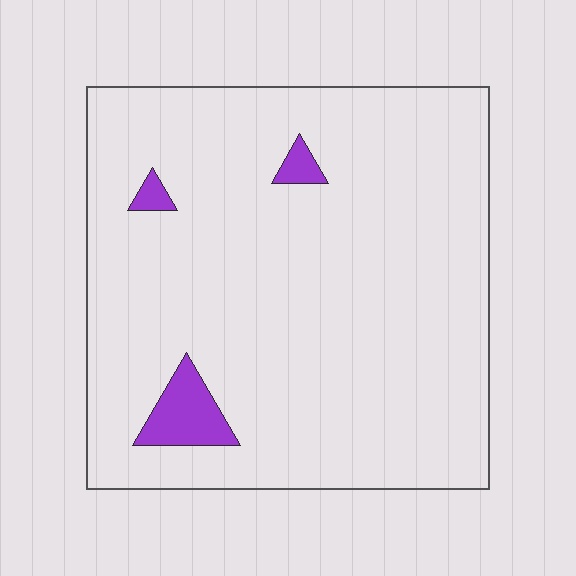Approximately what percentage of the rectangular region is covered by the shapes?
Approximately 5%.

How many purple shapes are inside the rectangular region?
3.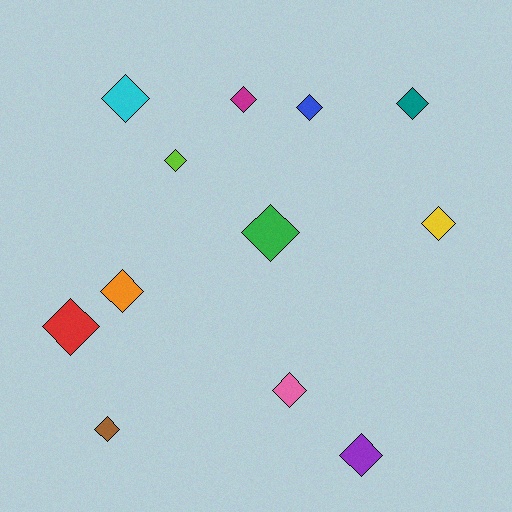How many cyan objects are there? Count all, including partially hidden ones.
There is 1 cyan object.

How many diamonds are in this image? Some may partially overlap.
There are 12 diamonds.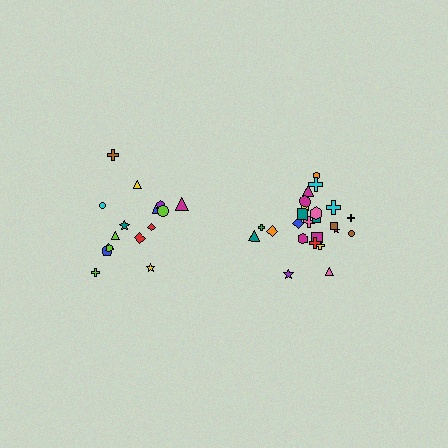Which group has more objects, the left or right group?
The right group.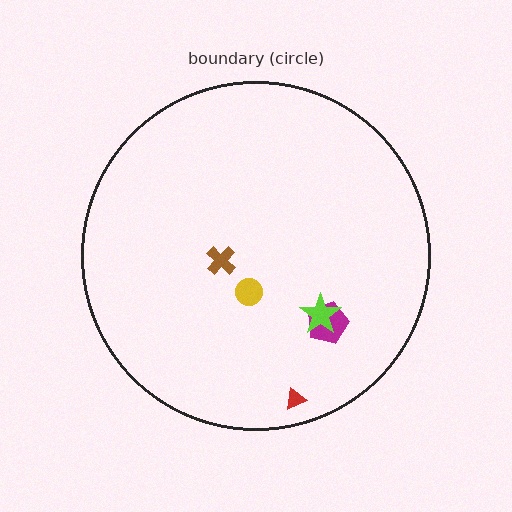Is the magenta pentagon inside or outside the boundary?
Inside.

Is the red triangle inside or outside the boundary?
Inside.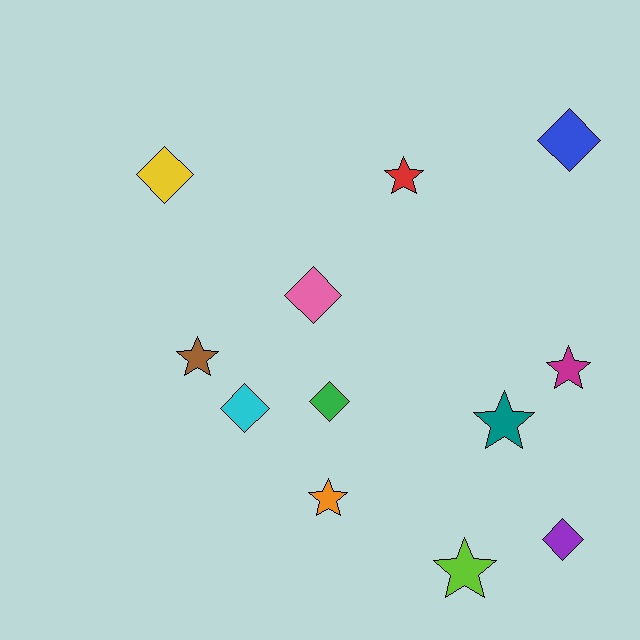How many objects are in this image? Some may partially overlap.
There are 12 objects.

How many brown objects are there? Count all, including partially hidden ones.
There is 1 brown object.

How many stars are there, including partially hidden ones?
There are 6 stars.